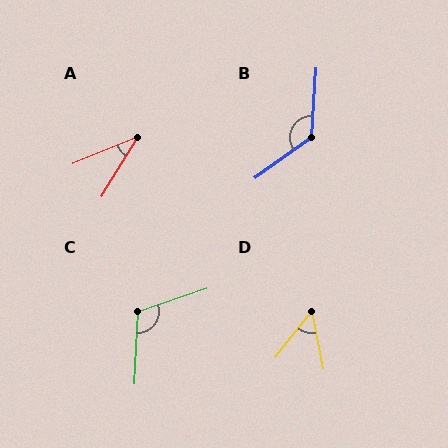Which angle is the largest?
B, at approximately 129 degrees.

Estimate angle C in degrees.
Approximately 111 degrees.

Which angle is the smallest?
A, at approximately 37 degrees.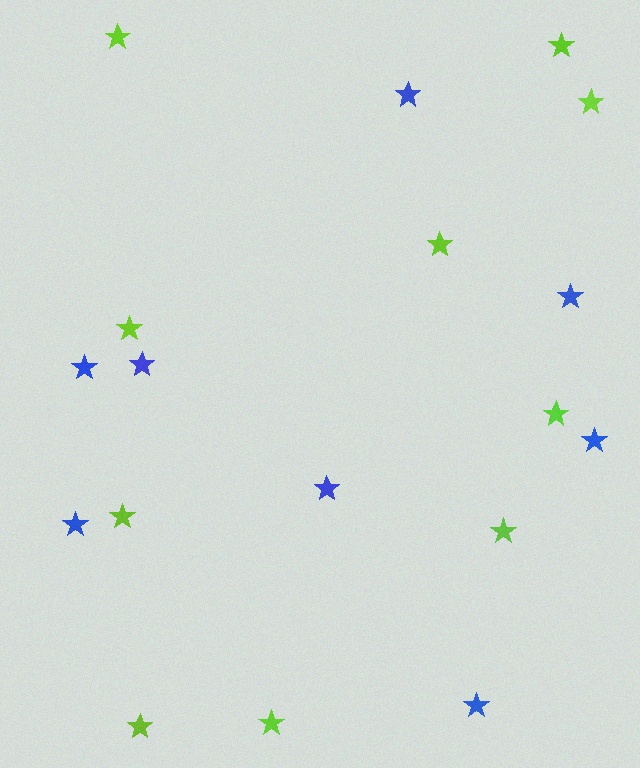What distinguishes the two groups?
There are 2 groups: one group of lime stars (10) and one group of blue stars (8).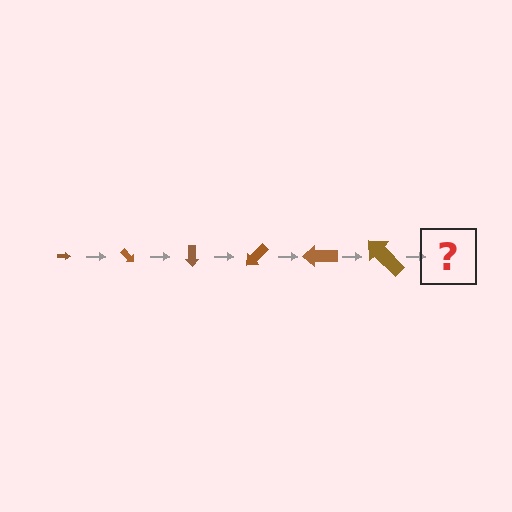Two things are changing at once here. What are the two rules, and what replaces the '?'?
The two rules are that the arrow grows larger each step and it rotates 45 degrees each step. The '?' should be an arrow, larger than the previous one and rotated 270 degrees from the start.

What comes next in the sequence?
The next element should be an arrow, larger than the previous one and rotated 270 degrees from the start.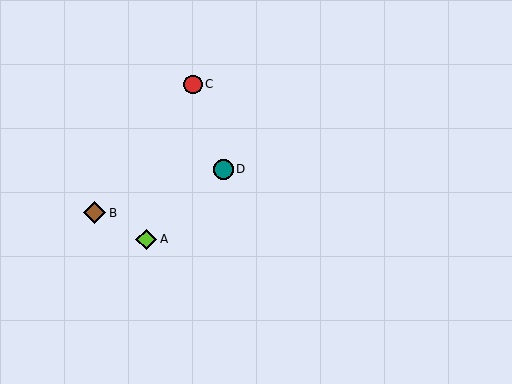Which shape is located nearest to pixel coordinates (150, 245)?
The lime diamond (labeled A) at (146, 239) is nearest to that location.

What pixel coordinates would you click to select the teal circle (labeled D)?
Click at (223, 169) to select the teal circle D.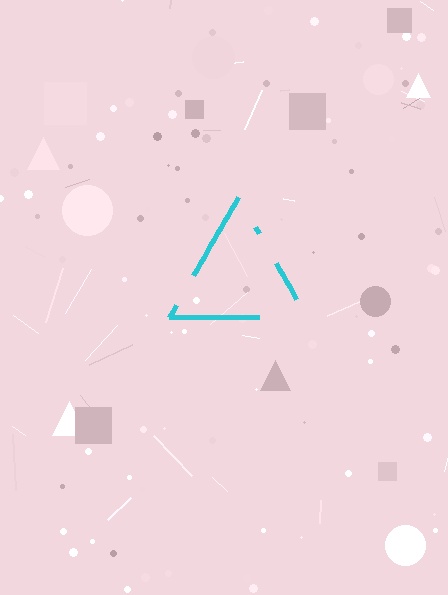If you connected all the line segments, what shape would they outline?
They would outline a triangle.